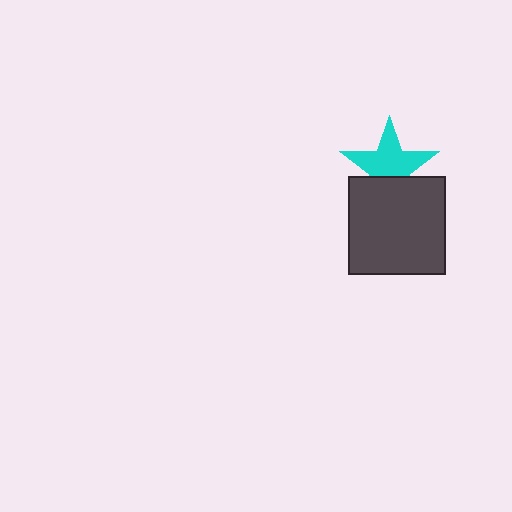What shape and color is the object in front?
The object in front is a dark gray square.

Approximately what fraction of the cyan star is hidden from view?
Roughly 35% of the cyan star is hidden behind the dark gray square.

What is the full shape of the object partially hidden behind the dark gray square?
The partially hidden object is a cyan star.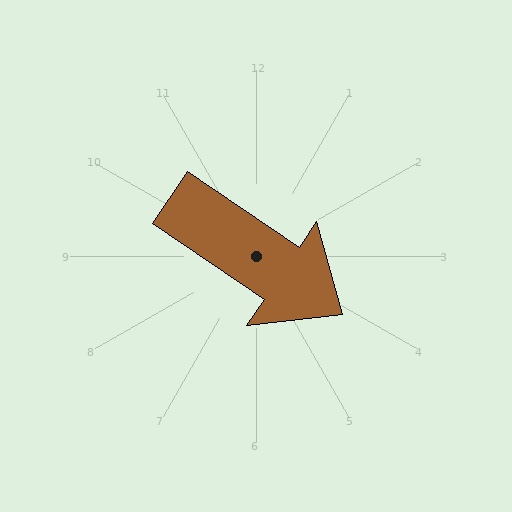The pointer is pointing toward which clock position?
Roughly 4 o'clock.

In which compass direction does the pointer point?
Southeast.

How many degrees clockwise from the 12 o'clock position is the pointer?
Approximately 124 degrees.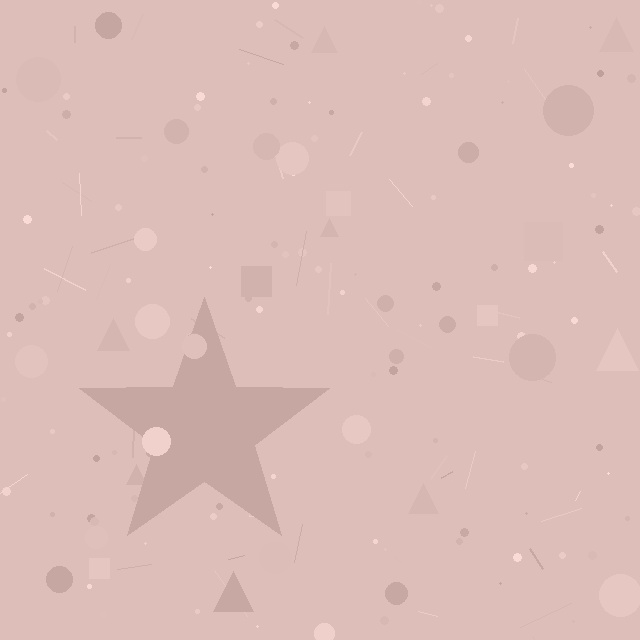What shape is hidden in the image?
A star is hidden in the image.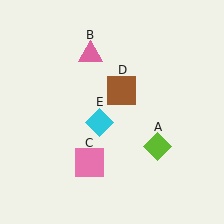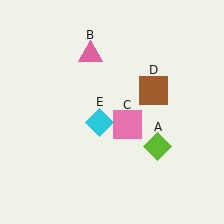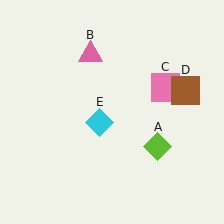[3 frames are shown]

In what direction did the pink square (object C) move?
The pink square (object C) moved up and to the right.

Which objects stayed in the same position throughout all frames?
Lime diamond (object A) and pink triangle (object B) and cyan diamond (object E) remained stationary.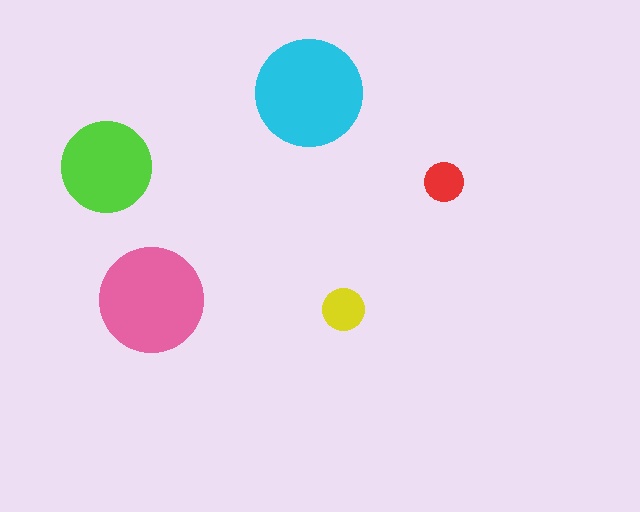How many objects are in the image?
There are 5 objects in the image.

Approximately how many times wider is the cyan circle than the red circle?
About 3 times wider.